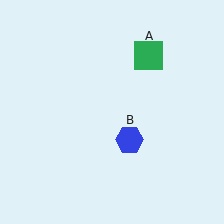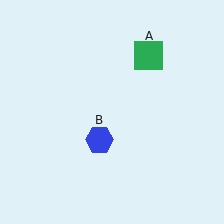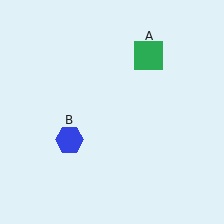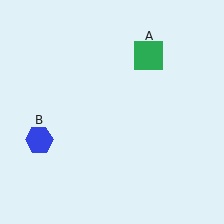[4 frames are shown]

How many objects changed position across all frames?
1 object changed position: blue hexagon (object B).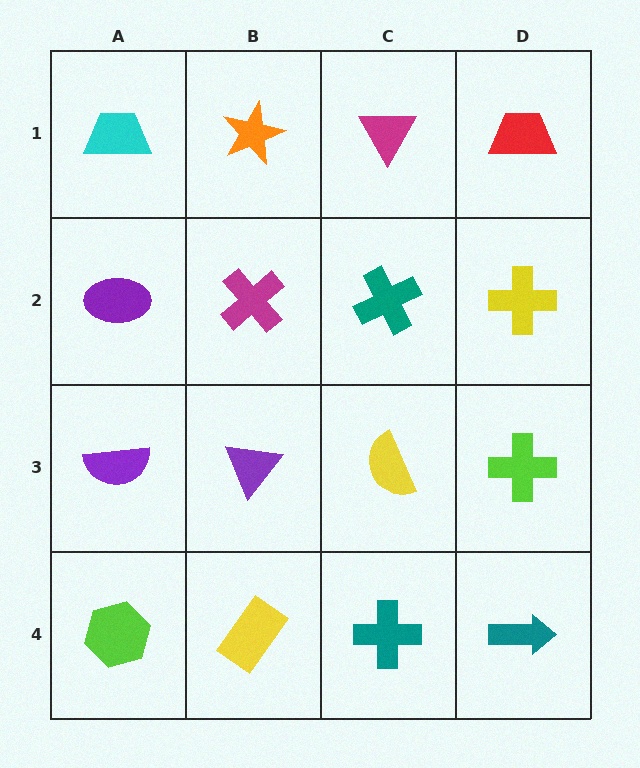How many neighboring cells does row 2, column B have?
4.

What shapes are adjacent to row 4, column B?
A purple triangle (row 3, column B), a lime hexagon (row 4, column A), a teal cross (row 4, column C).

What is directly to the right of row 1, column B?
A magenta triangle.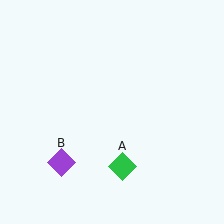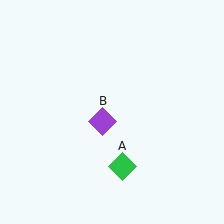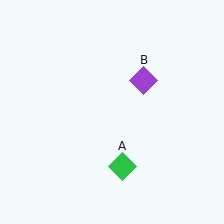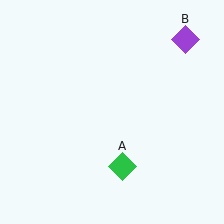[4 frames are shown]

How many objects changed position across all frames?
1 object changed position: purple diamond (object B).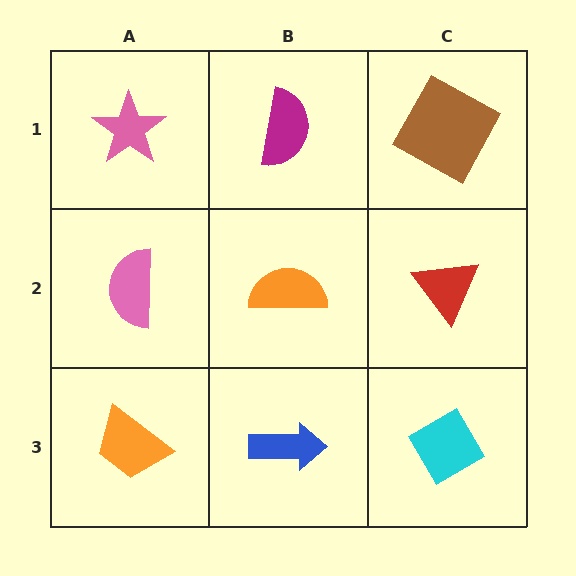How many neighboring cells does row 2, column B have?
4.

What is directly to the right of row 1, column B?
A brown square.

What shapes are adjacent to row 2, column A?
A pink star (row 1, column A), an orange trapezoid (row 3, column A), an orange semicircle (row 2, column B).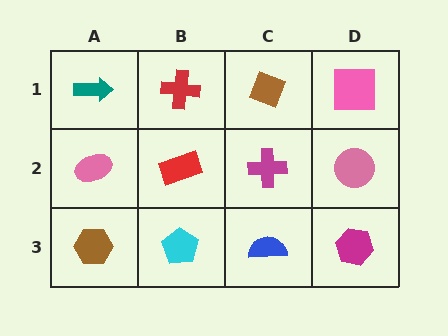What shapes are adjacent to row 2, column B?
A red cross (row 1, column B), a cyan pentagon (row 3, column B), a pink ellipse (row 2, column A), a magenta cross (row 2, column C).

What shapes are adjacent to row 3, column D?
A pink circle (row 2, column D), a blue semicircle (row 3, column C).